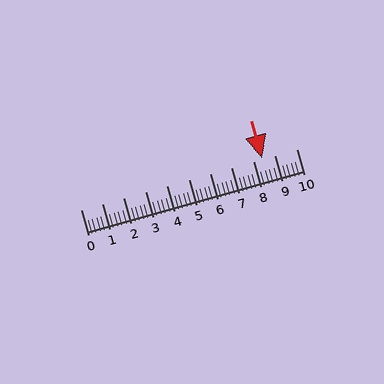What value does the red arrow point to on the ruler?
The red arrow points to approximately 8.4.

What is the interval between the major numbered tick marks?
The major tick marks are spaced 1 units apart.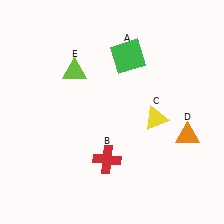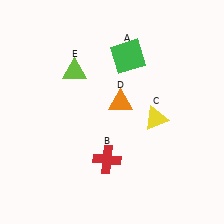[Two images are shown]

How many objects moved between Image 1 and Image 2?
1 object moved between the two images.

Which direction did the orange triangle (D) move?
The orange triangle (D) moved left.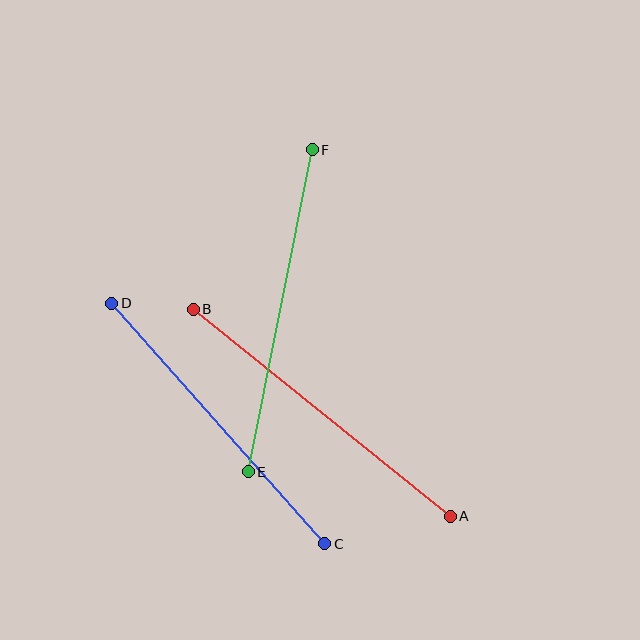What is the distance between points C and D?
The distance is approximately 322 pixels.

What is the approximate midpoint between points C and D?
The midpoint is at approximately (218, 424) pixels.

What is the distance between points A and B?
The distance is approximately 330 pixels.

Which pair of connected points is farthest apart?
Points A and B are farthest apart.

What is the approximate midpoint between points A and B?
The midpoint is at approximately (322, 413) pixels.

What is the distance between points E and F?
The distance is approximately 328 pixels.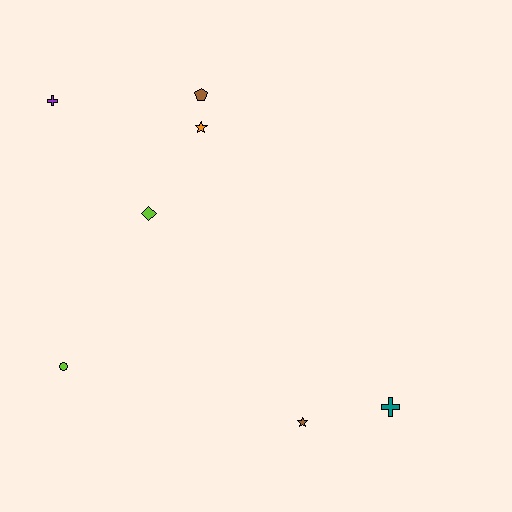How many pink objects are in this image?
There are no pink objects.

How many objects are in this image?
There are 7 objects.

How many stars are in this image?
There are 2 stars.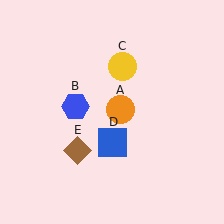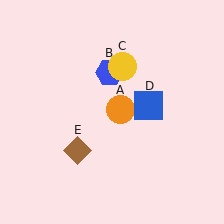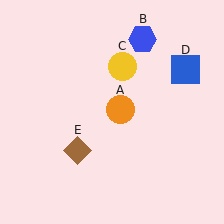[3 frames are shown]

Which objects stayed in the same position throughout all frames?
Orange circle (object A) and yellow circle (object C) and brown diamond (object E) remained stationary.